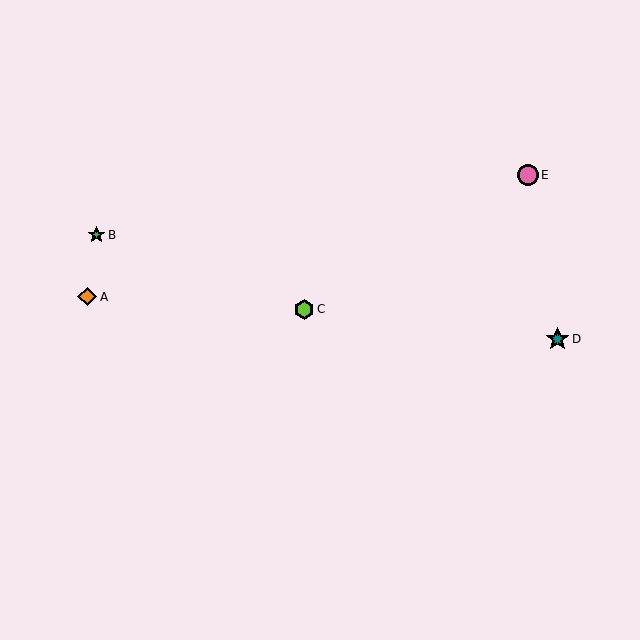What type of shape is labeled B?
Shape B is a green star.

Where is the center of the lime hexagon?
The center of the lime hexagon is at (304, 309).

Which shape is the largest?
The teal star (labeled D) is the largest.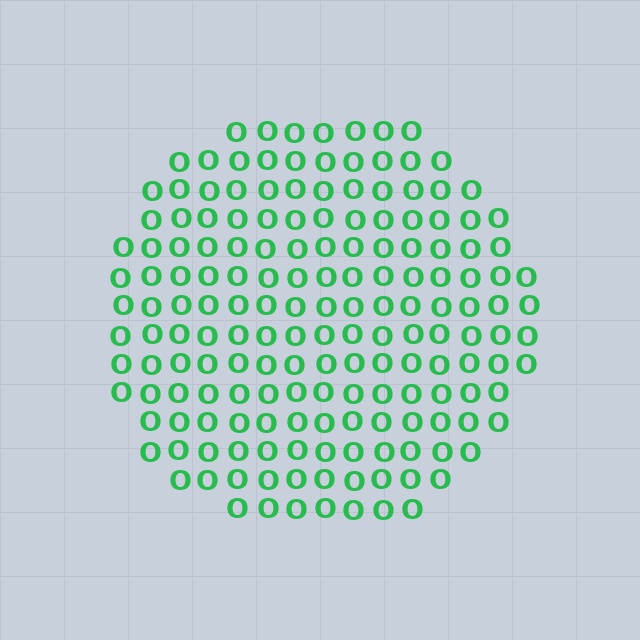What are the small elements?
The small elements are letter O's.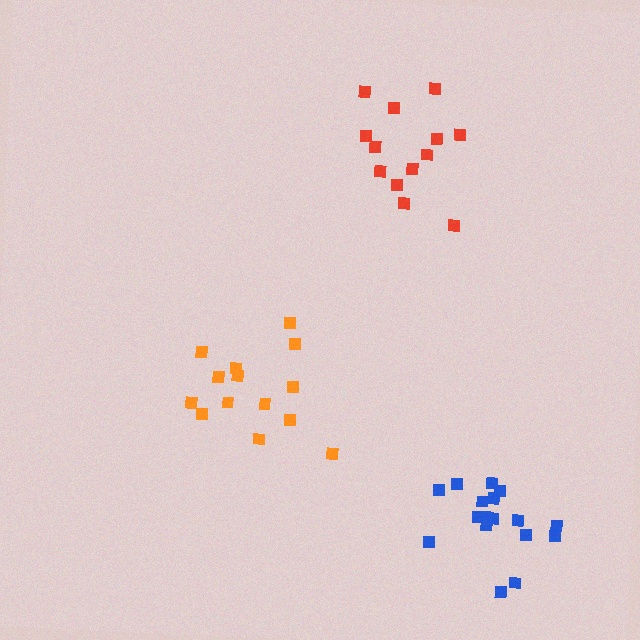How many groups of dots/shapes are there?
There are 3 groups.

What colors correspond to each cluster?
The clusters are colored: blue, red, orange.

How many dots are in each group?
Group 1: 17 dots, Group 2: 13 dots, Group 3: 14 dots (44 total).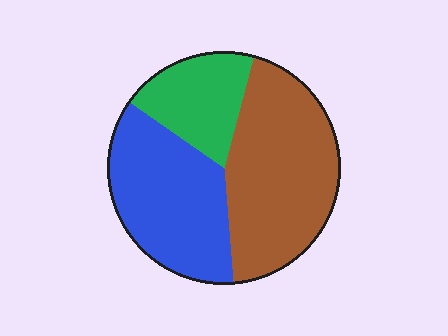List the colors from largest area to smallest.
From largest to smallest: brown, blue, green.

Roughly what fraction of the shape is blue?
Blue covers around 35% of the shape.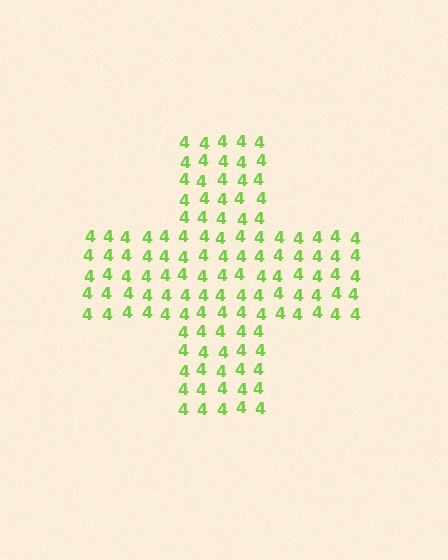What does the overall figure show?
The overall figure shows a cross.